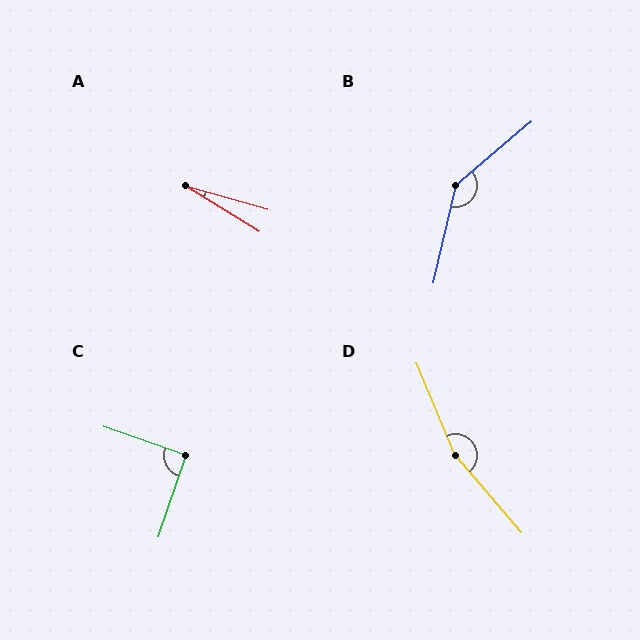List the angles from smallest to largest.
A (16°), C (91°), B (143°), D (162°).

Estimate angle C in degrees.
Approximately 91 degrees.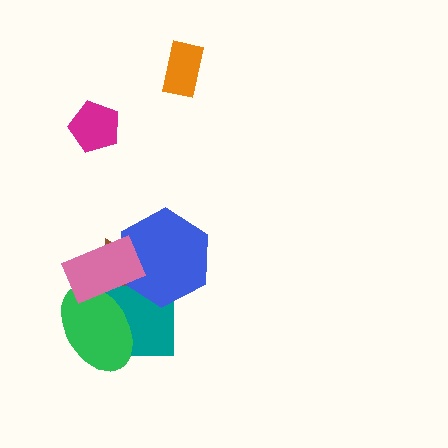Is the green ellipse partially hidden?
Yes, it is partially covered by another shape.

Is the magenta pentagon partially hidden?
No, no other shape covers it.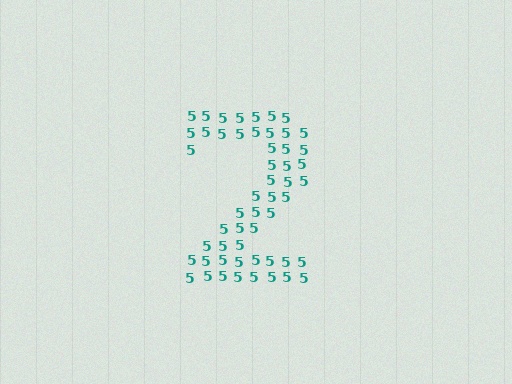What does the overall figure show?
The overall figure shows the digit 2.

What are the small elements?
The small elements are digit 5's.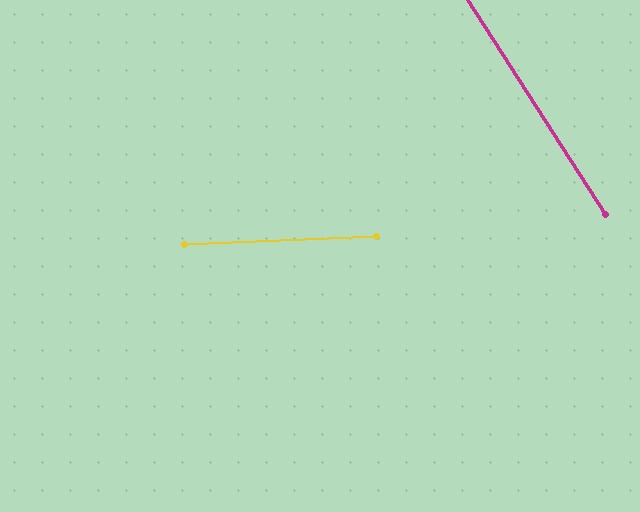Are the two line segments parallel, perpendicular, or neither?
Neither parallel nor perpendicular — they differ by about 60°.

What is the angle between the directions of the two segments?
Approximately 60 degrees.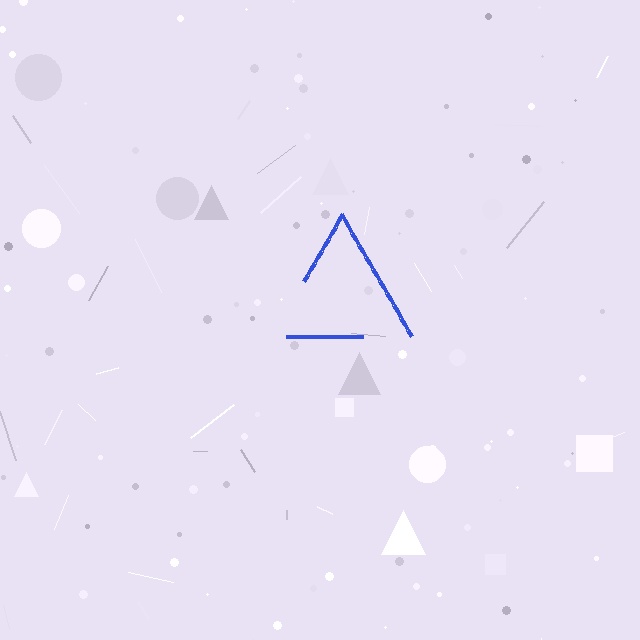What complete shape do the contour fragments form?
The contour fragments form a triangle.